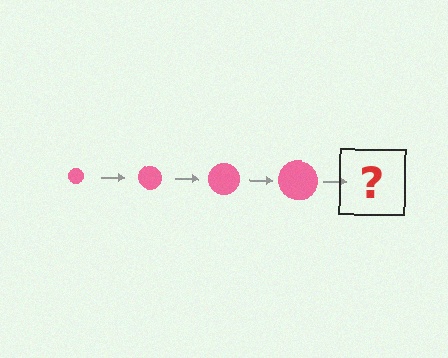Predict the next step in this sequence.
The next step is a pink circle, larger than the previous one.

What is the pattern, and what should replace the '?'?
The pattern is that the circle gets progressively larger each step. The '?' should be a pink circle, larger than the previous one.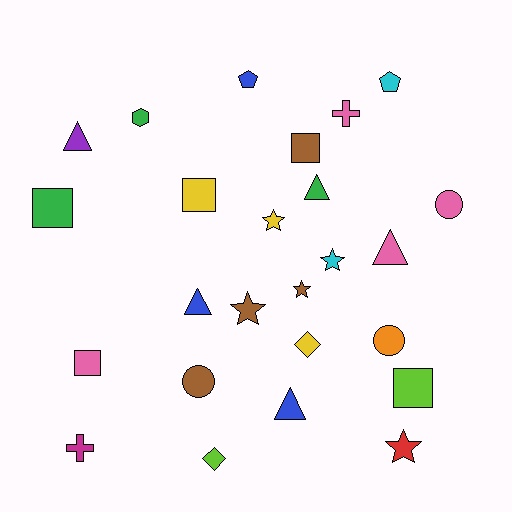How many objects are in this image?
There are 25 objects.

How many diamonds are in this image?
There are 2 diamonds.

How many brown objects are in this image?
There are 4 brown objects.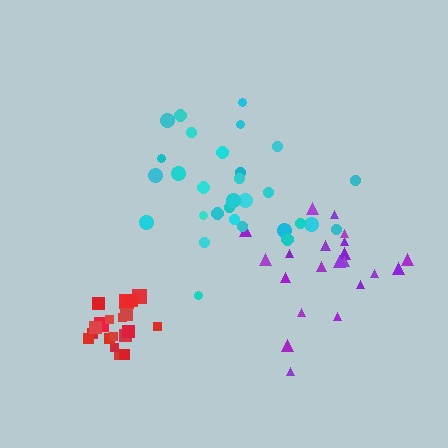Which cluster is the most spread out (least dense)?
Purple.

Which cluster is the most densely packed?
Red.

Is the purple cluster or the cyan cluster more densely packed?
Cyan.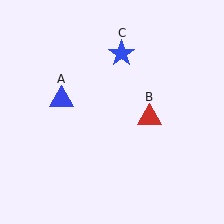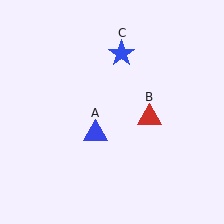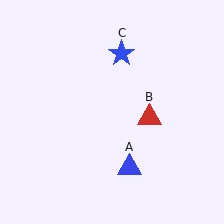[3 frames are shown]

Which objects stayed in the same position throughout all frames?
Red triangle (object B) and blue star (object C) remained stationary.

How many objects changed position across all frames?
1 object changed position: blue triangle (object A).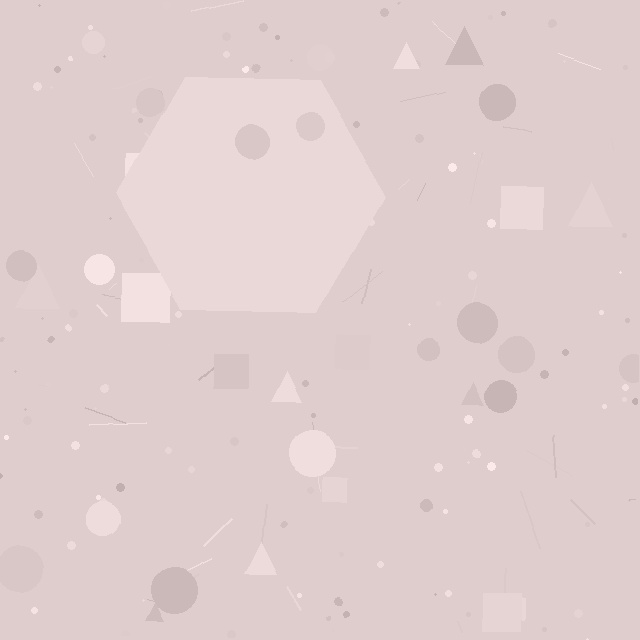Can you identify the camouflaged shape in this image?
The camouflaged shape is a hexagon.